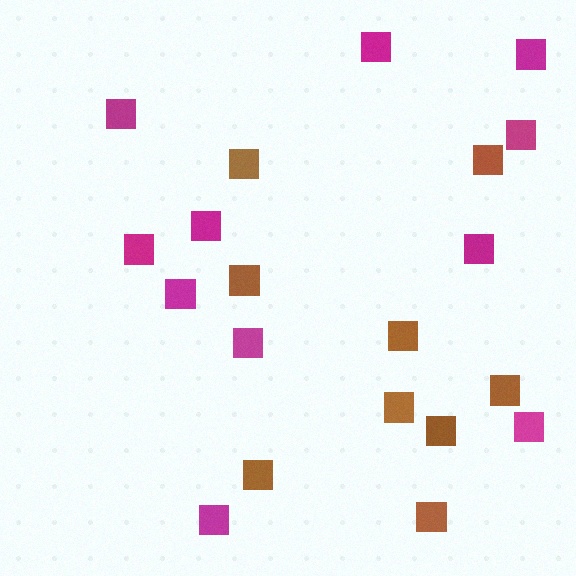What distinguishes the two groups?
There are 2 groups: one group of magenta squares (11) and one group of brown squares (9).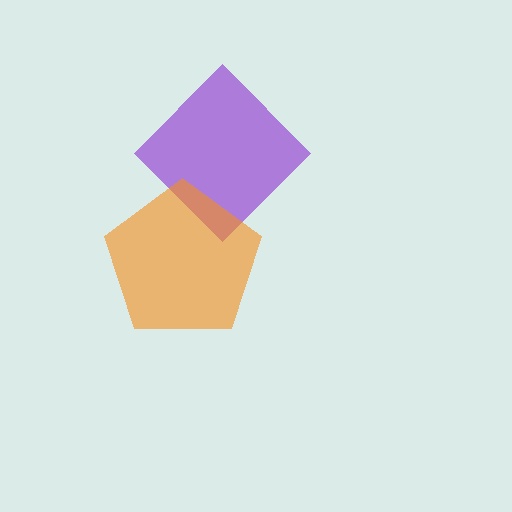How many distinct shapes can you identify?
There are 2 distinct shapes: a purple diamond, an orange pentagon.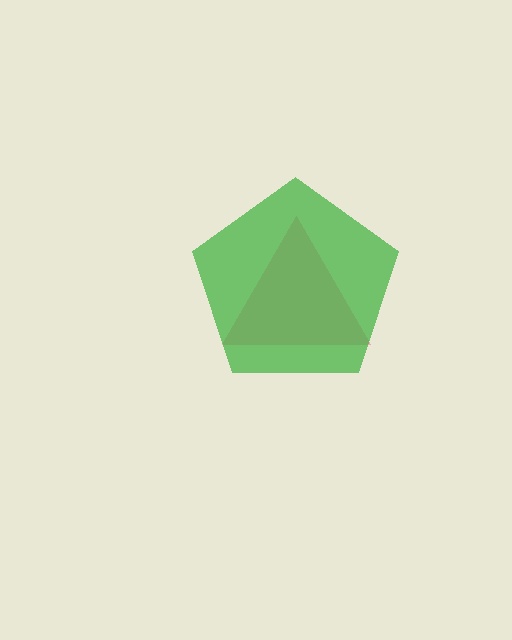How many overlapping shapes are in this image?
There are 2 overlapping shapes in the image.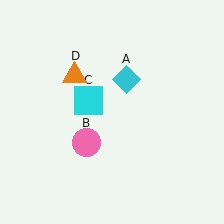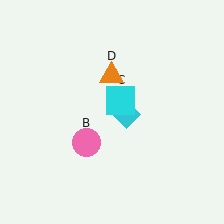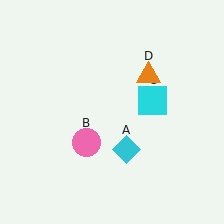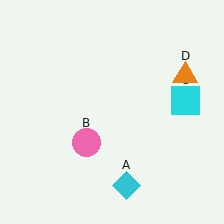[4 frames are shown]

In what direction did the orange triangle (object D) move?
The orange triangle (object D) moved right.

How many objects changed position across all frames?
3 objects changed position: cyan diamond (object A), cyan square (object C), orange triangle (object D).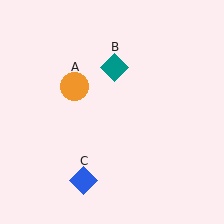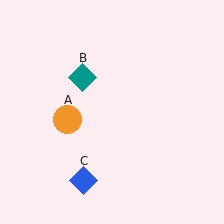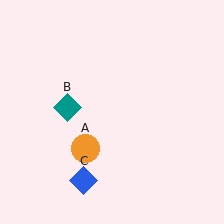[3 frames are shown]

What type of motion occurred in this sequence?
The orange circle (object A), teal diamond (object B) rotated counterclockwise around the center of the scene.